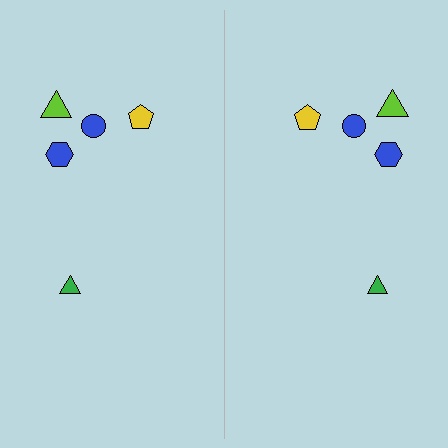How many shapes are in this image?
There are 10 shapes in this image.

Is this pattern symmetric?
Yes, this pattern has bilateral (reflection) symmetry.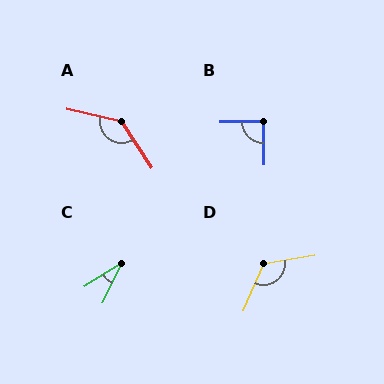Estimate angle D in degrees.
Approximately 123 degrees.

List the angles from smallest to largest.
C (32°), B (90°), D (123°), A (135°).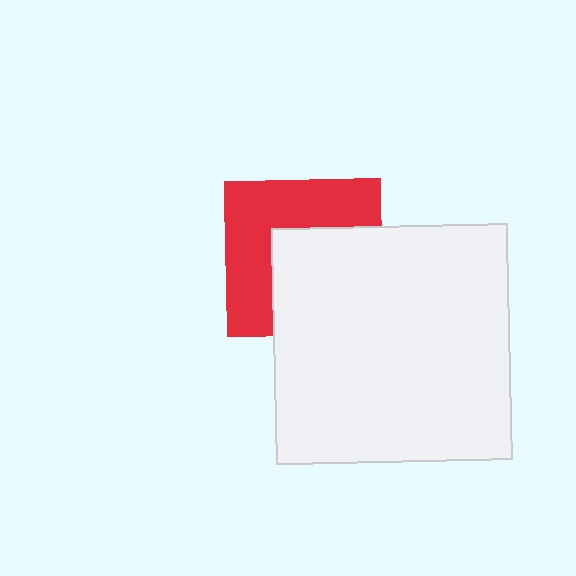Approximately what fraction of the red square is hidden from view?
Roughly 49% of the red square is hidden behind the white square.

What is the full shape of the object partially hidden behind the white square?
The partially hidden object is a red square.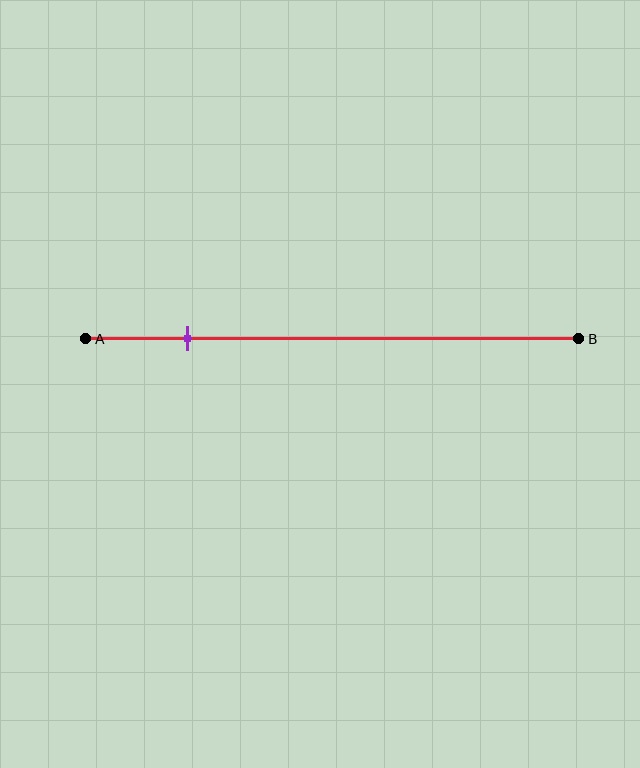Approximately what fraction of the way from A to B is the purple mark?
The purple mark is approximately 20% of the way from A to B.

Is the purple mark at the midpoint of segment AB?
No, the mark is at about 20% from A, not at the 50% midpoint.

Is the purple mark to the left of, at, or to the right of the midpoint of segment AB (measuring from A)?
The purple mark is to the left of the midpoint of segment AB.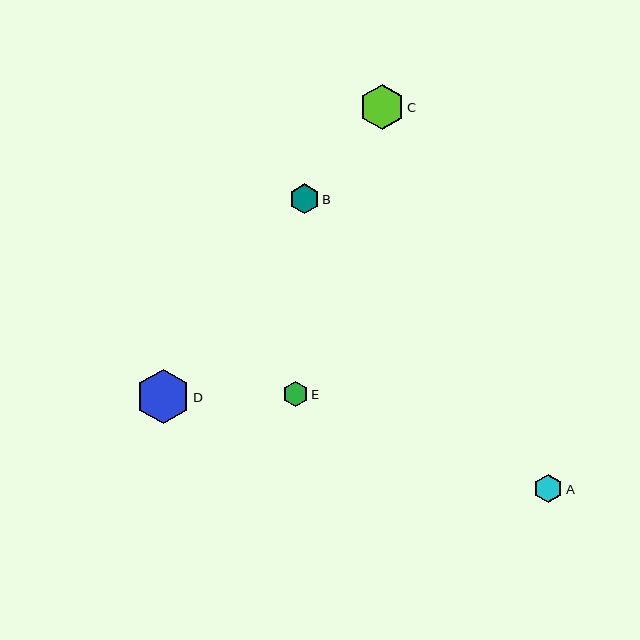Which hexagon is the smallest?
Hexagon E is the smallest with a size of approximately 26 pixels.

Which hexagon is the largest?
Hexagon D is the largest with a size of approximately 55 pixels.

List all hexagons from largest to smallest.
From largest to smallest: D, C, B, A, E.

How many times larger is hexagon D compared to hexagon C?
Hexagon D is approximately 1.2 times the size of hexagon C.